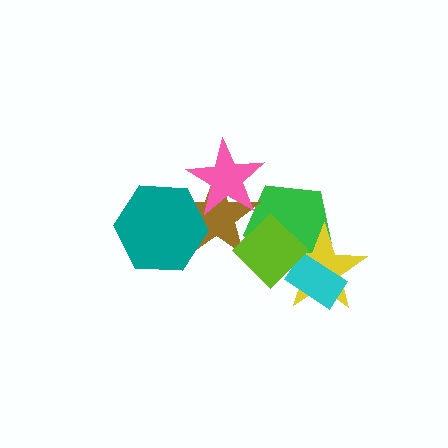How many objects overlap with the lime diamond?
4 objects overlap with the lime diamond.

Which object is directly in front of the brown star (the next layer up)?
The pink star is directly in front of the brown star.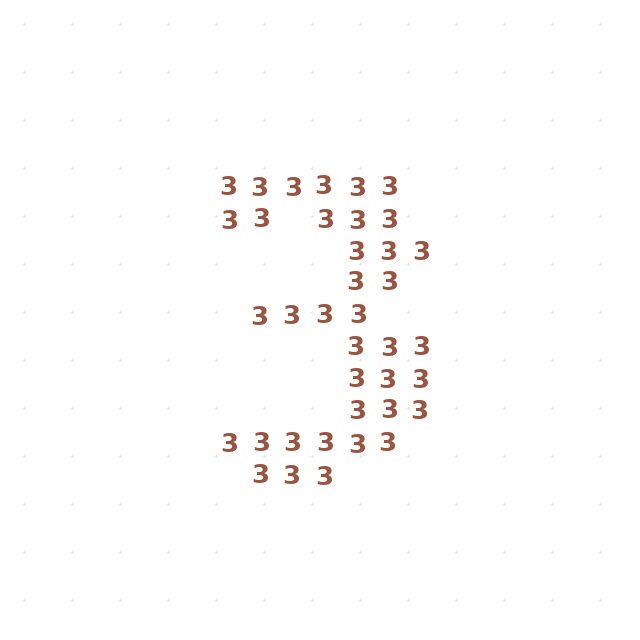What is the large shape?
The large shape is the digit 3.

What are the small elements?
The small elements are digit 3's.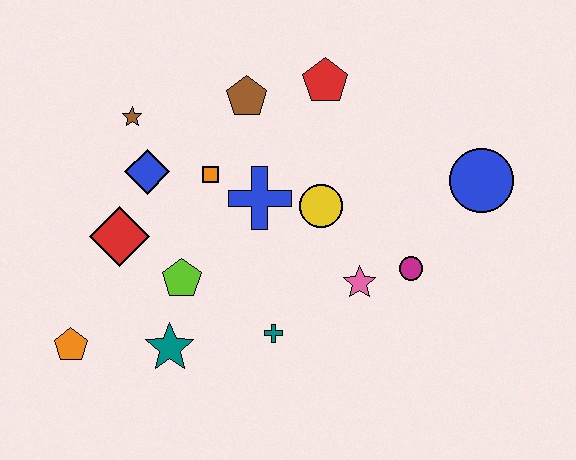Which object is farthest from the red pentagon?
The orange pentagon is farthest from the red pentagon.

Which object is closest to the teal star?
The lime pentagon is closest to the teal star.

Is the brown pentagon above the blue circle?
Yes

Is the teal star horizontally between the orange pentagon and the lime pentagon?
Yes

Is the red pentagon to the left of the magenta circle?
Yes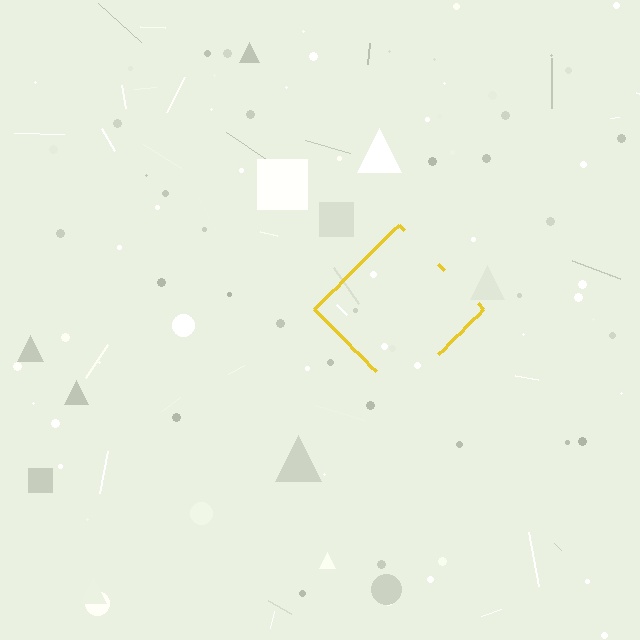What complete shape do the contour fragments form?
The contour fragments form a diamond.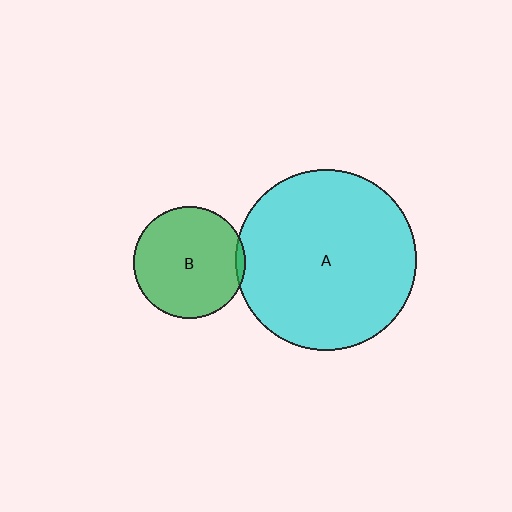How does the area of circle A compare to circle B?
Approximately 2.6 times.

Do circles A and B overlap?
Yes.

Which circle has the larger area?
Circle A (cyan).